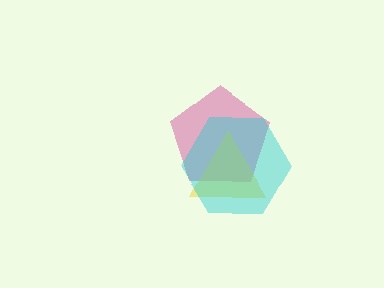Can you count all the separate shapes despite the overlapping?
Yes, there are 3 separate shapes.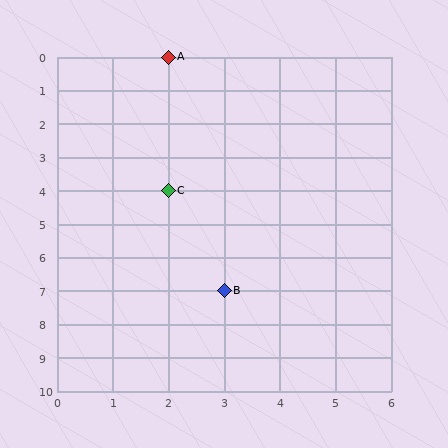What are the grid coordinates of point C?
Point C is at grid coordinates (2, 4).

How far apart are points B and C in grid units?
Points B and C are 1 column and 3 rows apart (about 3.2 grid units diagonally).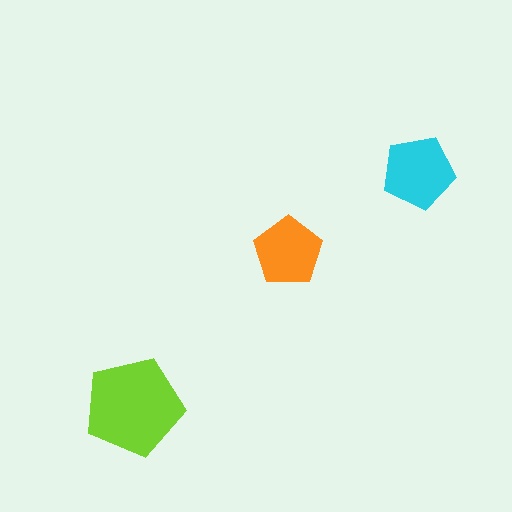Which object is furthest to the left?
The lime pentagon is leftmost.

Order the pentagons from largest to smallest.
the lime one, the cyan one, the orange one.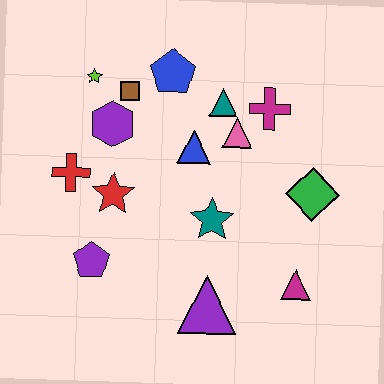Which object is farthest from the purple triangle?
The lime star is farthest from the purple triangle.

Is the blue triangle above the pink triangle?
No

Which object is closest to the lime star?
The brown square is closest to the lime star.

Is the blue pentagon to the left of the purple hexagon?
No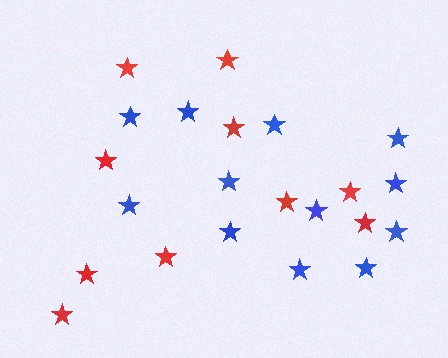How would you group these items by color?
There are 2 groups: one group of blue stars (12) and one group of red stars (10).